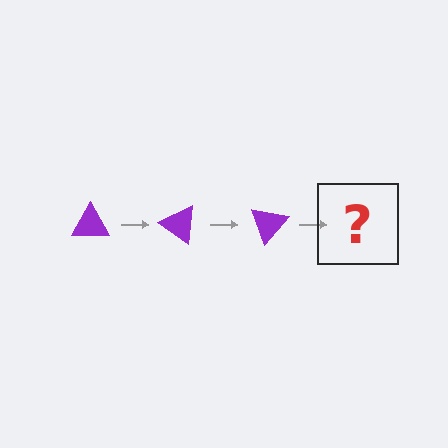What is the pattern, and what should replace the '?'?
The pattern is that the triangle rotates 35 degrees each step. The '?' should be a purple triangle rotated 105 degrees.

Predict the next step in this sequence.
The next step is a purple triangle rotated 105 degrees.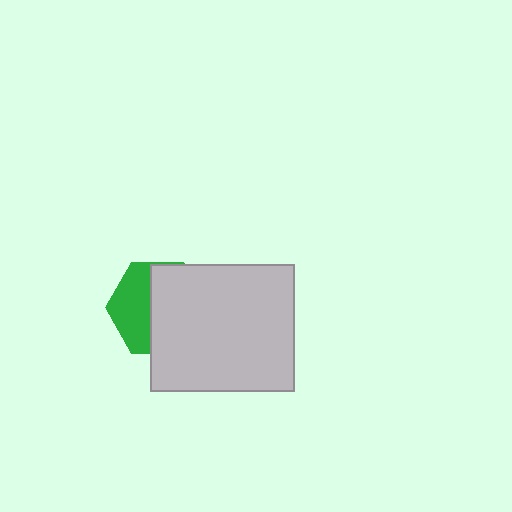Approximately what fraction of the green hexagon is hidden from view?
Roughly 59% of the green hexagon is hidden behind the light gray rectangle.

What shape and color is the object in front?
The object in front is a light gray rectangle.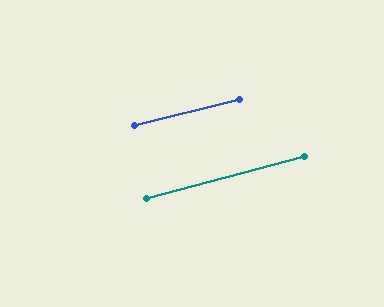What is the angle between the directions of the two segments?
Approximately 1 degree.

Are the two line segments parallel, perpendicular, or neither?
Parallel — their directions differ by only 1.1°.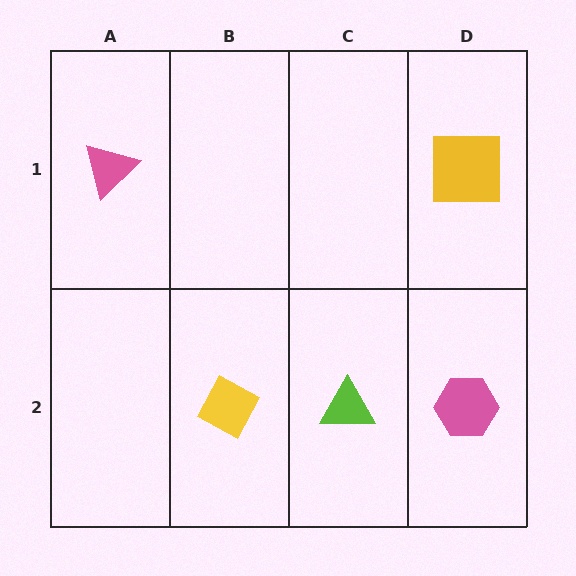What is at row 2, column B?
A yellow diamond.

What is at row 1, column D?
A yellow square.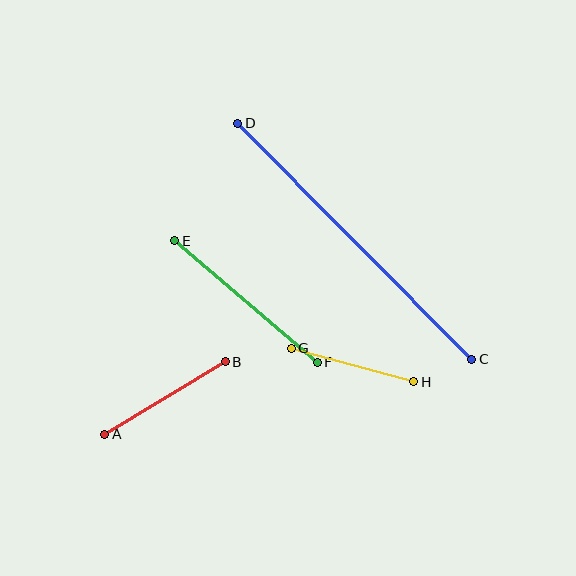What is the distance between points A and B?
The distance is approximately 141 pixels.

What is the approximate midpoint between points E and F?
The midpoint is at approximately (246, 301) pixels.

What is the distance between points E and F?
The distance is approximately 187 pixels.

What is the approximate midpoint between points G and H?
The midpoint is at approximately (352, 365) pixels.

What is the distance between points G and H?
The distance is approximately 127 pixels.